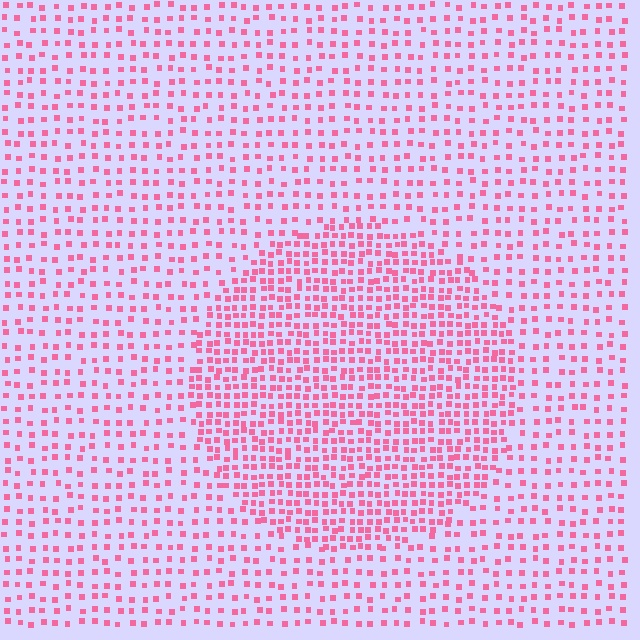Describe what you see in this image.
The image contains small pink elements arranged at two different densities. A circle-shaped region is visible where the elements are more densely packed than the surrounding area.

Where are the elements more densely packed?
The elements are more densely packed inside the circle boundary.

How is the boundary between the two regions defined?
The boundary is defined by a change in element density (approximately 2.0x ratio). All elements are the same color, size, and shape.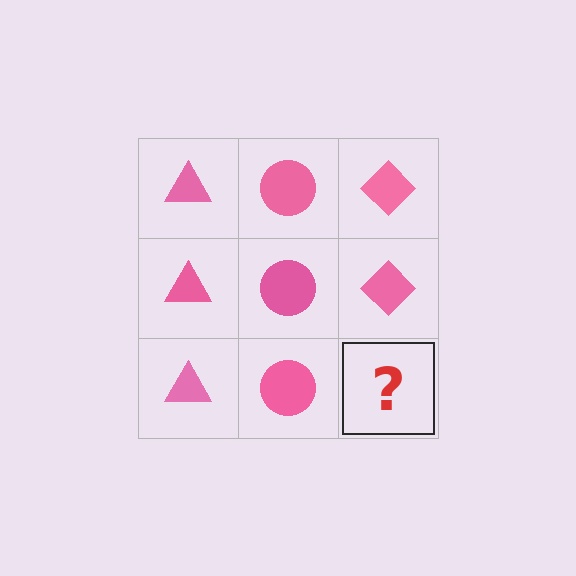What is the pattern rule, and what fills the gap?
The rule is that each column has a consistent shape. The gap should be filled with a pink diamond.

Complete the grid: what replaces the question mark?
The question mark should be replaced with a pink diamond.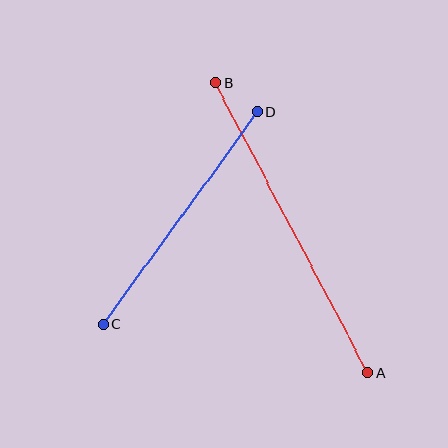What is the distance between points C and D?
The distance is approximately 262 pixels.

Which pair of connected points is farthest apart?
Points A and B are farthest apart.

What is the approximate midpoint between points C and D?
The midpoint is at approximately (180, 218) pixels.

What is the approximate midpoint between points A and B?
The midpoint is at approximately (292, 228) pixels.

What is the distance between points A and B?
The distance is approximately 327 pixels.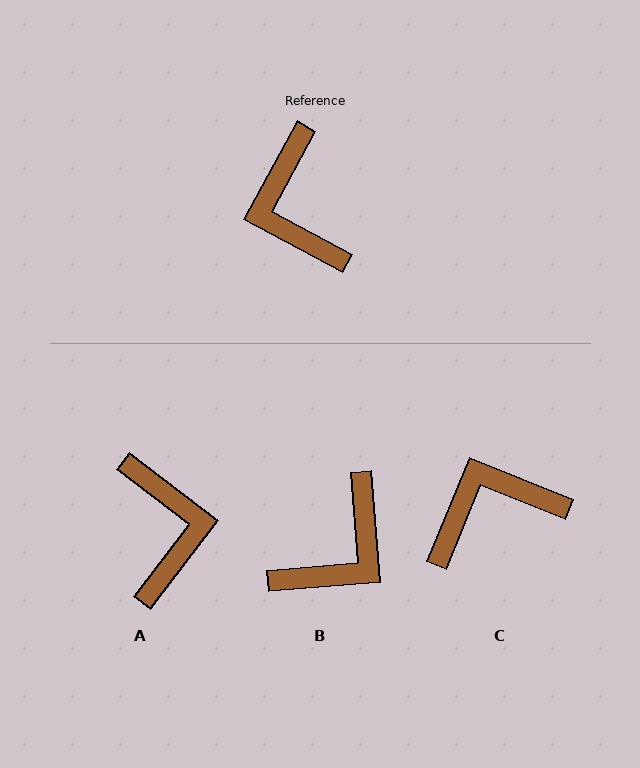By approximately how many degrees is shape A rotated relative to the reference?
Approximately 171 degrees counter-clockwise.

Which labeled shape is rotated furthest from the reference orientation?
A, about 171 degrees away.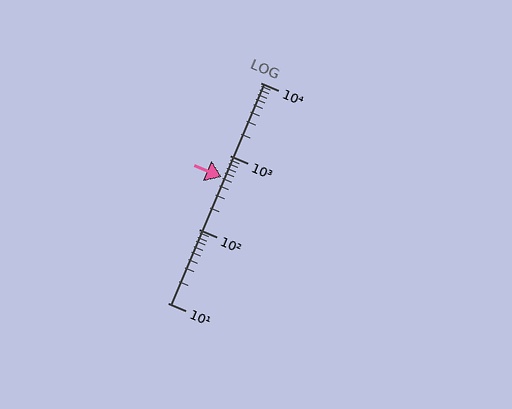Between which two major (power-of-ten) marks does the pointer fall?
The pointer is between 100 and 1000.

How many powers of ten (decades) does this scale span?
The scale spans 3 decades, from 10 to 10000.